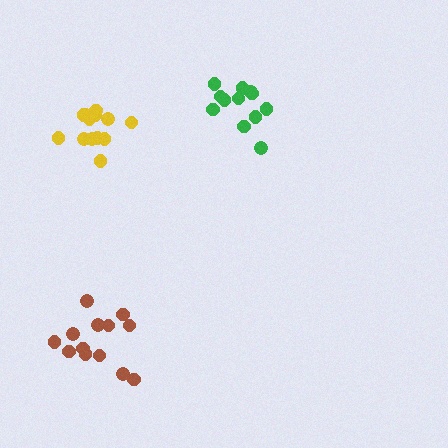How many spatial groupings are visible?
There are 3 spatial groupings.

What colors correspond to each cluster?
The clusters are colored: brown, yellow, green.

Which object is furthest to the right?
The green cluster is rightmost.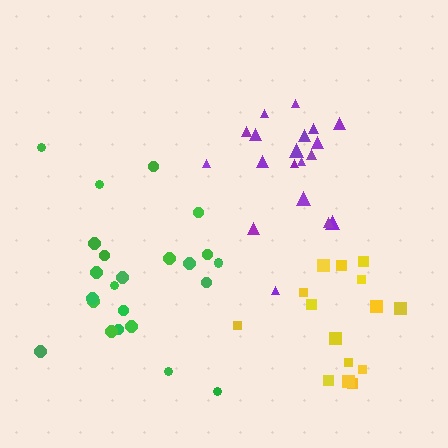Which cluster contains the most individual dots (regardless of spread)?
Green (24).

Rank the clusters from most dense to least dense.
yellow, purple, green.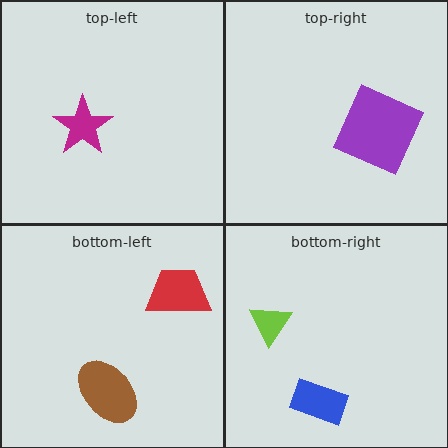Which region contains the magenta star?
The top-left region.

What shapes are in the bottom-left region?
The red trapezoid, the brown ellipse.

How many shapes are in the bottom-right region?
2.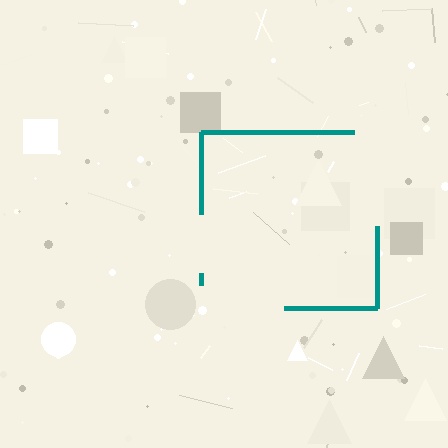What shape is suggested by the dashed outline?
The dashed outline suggests a square.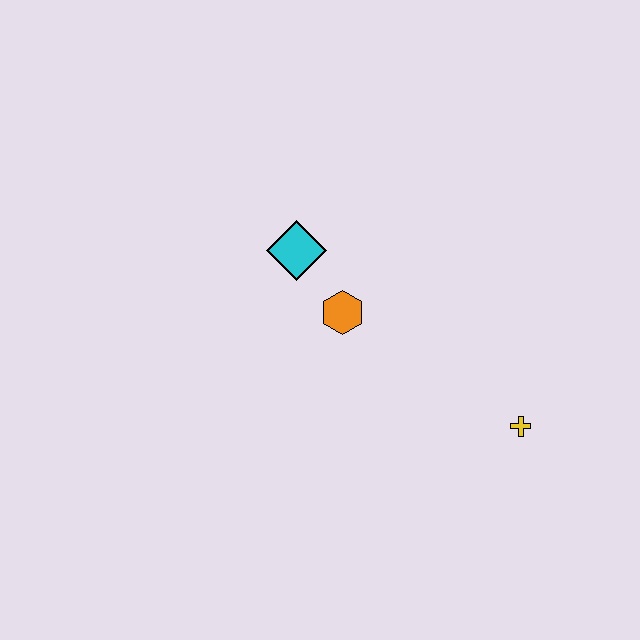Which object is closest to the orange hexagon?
The cyan diamond is closest to the orange hexagon.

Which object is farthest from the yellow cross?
The cyan diamond is farthest from the yellow cross.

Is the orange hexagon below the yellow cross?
No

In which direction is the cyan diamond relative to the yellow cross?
The cyan diamond is to the left of the yellow cross.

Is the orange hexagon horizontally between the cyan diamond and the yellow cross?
Yes